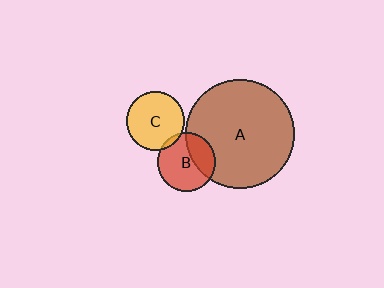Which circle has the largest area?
Circle A (brown).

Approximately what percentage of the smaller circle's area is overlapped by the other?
Approximately 35%.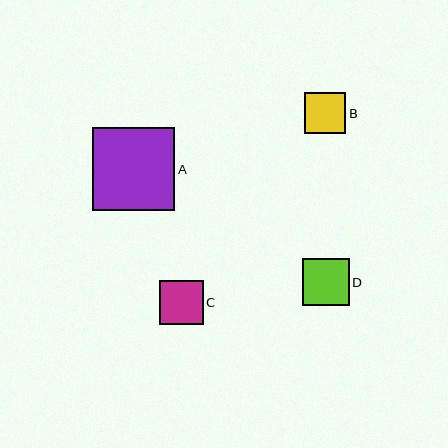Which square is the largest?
Square A is the largest with a size of approximately 82 pixels.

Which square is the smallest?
Square B is the smallest with a size of approximately 41 pixels.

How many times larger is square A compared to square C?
Square A is approximately 1.9 times the size of square C.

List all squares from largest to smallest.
From largest to smallest: A, D, C, B.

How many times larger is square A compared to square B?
Square A is approximately 2.0 times the size of square B.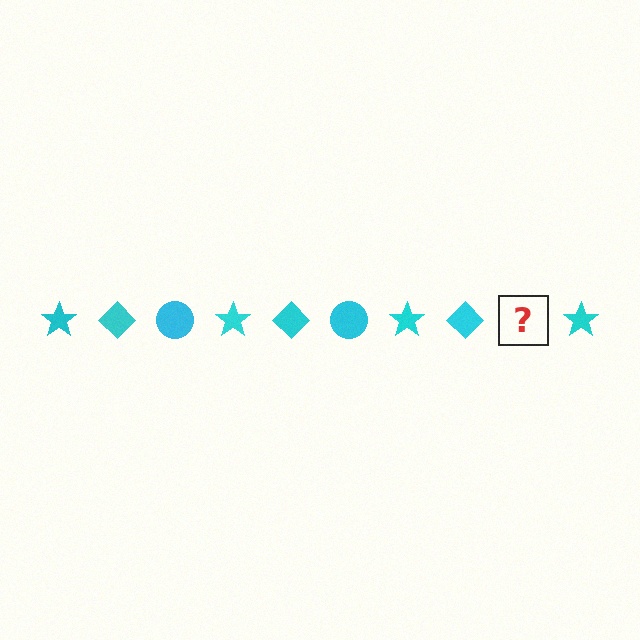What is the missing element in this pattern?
The missing element is a cyan circle.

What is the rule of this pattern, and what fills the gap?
The rule is that the pattern cycles through star, diamond, circle shapes in cyan. The gap should be filled with a cyan circle.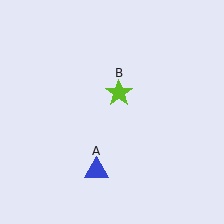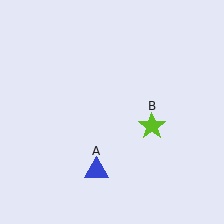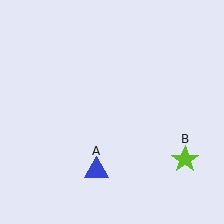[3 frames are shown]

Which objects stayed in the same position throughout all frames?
Blue triangle (object A) remained stationary.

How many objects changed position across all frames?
1 object changed position: lime star (object B).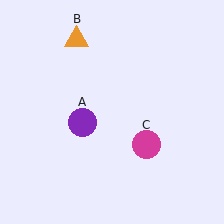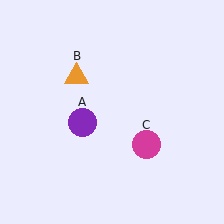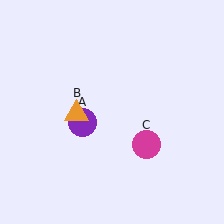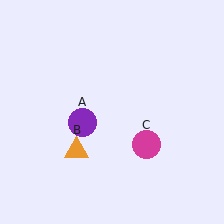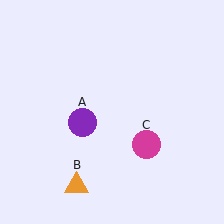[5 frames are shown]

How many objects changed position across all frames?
1 object changed position: orange triangle (object B).